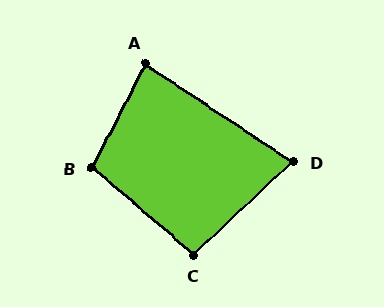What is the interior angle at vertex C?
Approximately 96 degrees (obtuse).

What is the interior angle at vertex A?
Approximately 84 degrees (acute).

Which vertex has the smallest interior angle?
D, at approximately 76 degrees.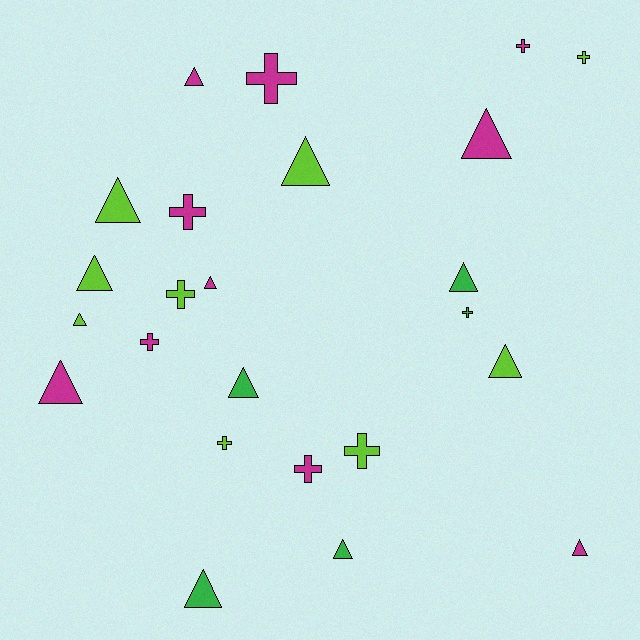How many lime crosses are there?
There are 4 lime crosses.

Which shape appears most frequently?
Triangle, with 14 objects.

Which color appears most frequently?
Magenta, with 10 objects.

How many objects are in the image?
There are 24 objects.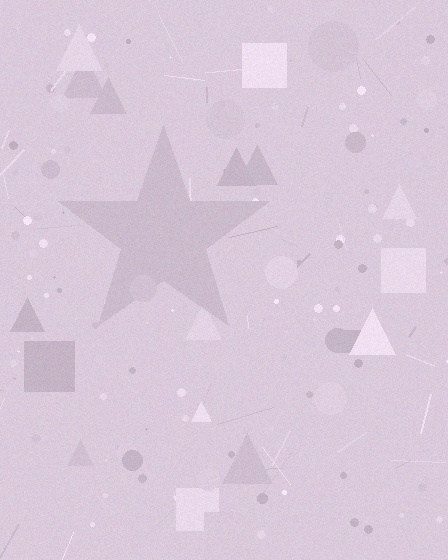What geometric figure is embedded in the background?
A star is embedded in the background.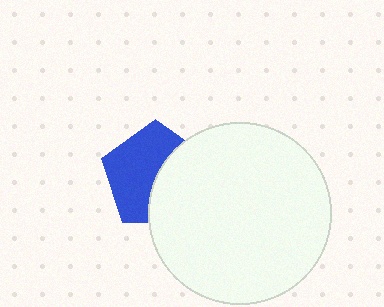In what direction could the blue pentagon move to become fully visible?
The blue pentagon could move left. That would shift it out from behind the white circle entirely.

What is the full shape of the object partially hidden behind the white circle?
The partially hidden object is a blue pentagon.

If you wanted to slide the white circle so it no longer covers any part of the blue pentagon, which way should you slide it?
Slide it right — that is the most direct way to separate the two shapes.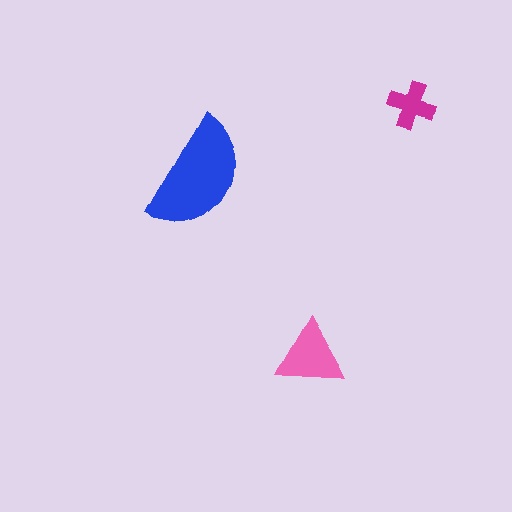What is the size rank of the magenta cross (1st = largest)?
3rd.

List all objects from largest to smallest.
The blue semicircle, the pink triangle, the magenta cross.